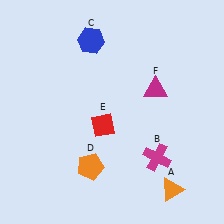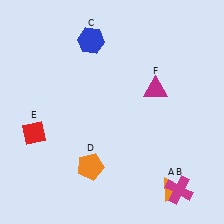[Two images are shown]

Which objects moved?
The objects that moved are: the magenta cross (B), the red diamond (E).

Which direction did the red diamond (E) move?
The red diamond (E) moved left.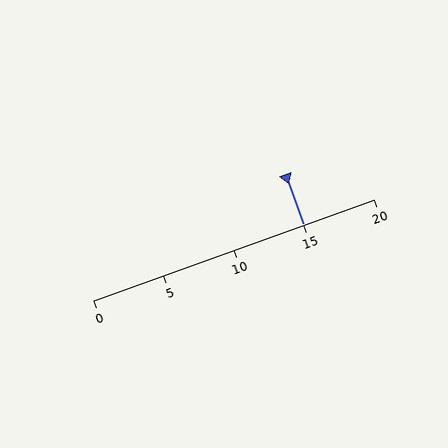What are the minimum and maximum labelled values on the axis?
The axis runs from 0 to 20.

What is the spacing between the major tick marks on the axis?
The major ticks are spaced 5 apart.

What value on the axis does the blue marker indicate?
The marker indicates approximately 15.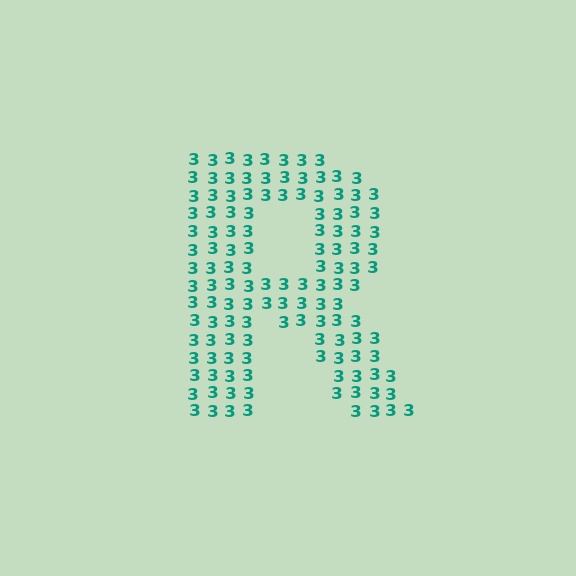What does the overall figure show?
The overall figure shows the letter R.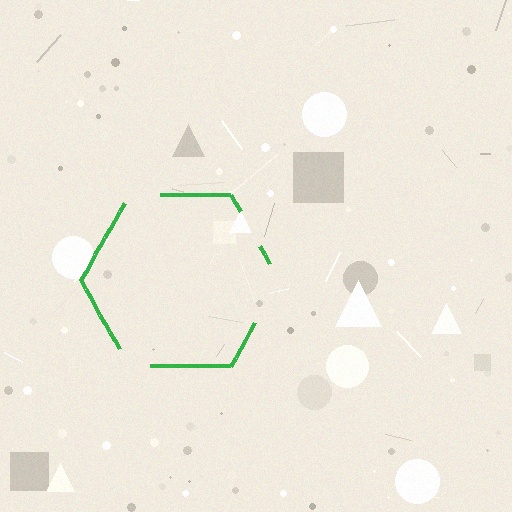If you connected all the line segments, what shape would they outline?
They would outline a hexagon.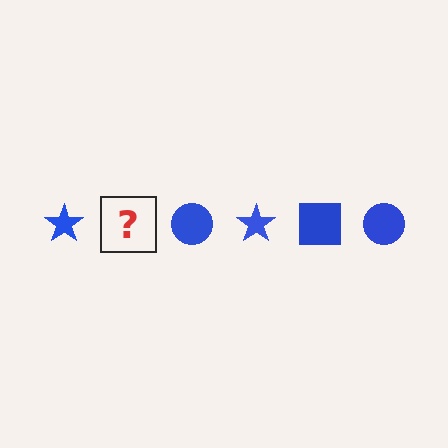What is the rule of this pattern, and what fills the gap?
The rule is that the pattern cycles through star, square, circle shapes in blue. The gap should be filled with a blue square.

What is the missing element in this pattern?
The missing element is a blue square.